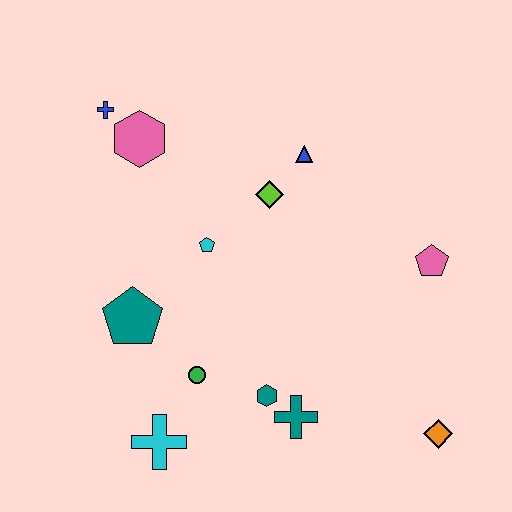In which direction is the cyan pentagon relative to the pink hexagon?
The cyan pentagon is below the pink hexagon.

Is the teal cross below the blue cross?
Yes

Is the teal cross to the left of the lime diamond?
No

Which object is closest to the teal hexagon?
The teal cross is closest to the teal hexagon.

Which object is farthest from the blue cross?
The orange diamond is farthest from the blue cross.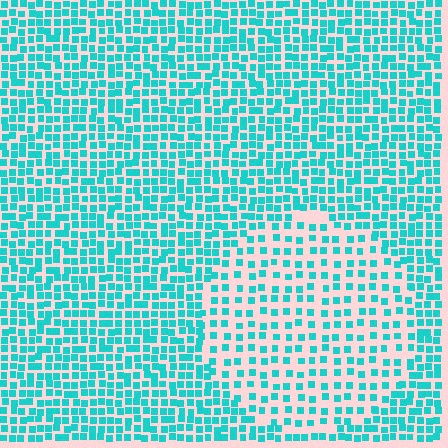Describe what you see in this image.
The image contains small cyan elements arranged at two different densities. A circle-shaped region is visible where the elements are less densely packed than the surrounding area.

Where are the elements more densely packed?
The elements are more densely packed outside the circle boundary.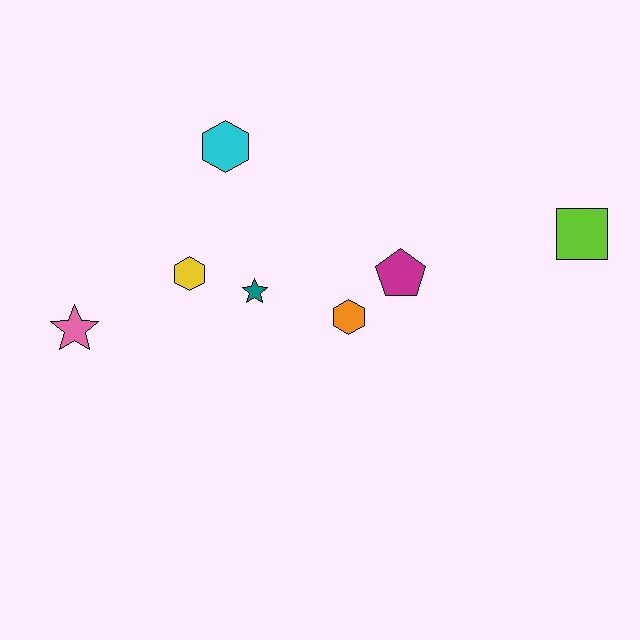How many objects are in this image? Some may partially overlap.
There are 7 objects.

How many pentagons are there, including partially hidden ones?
There is 1 pentagon.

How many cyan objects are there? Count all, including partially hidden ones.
There is 1 cyan object.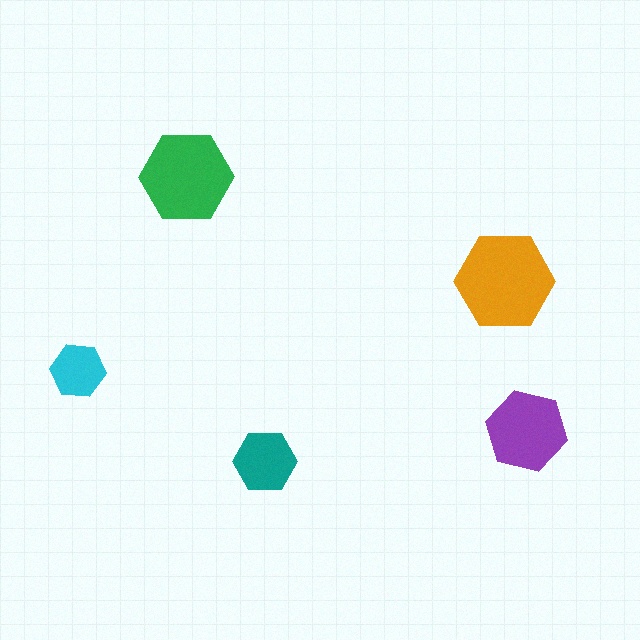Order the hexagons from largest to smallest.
the orange one, the green one, the purple one, the teal one, the cyan one.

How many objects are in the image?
There are 5 objects in the image.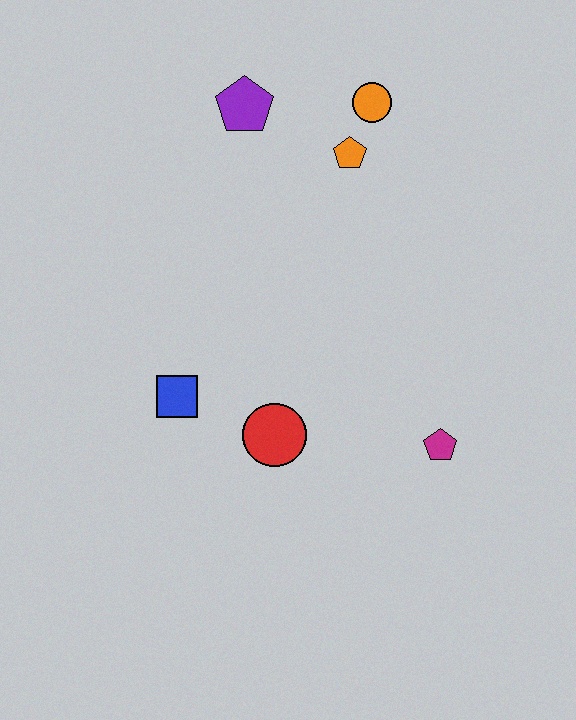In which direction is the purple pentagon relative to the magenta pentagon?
The purple pentagon is above the magenta pentagon.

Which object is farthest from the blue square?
The orange circle is farthest from the blue square.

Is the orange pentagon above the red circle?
Yes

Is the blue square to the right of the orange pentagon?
No